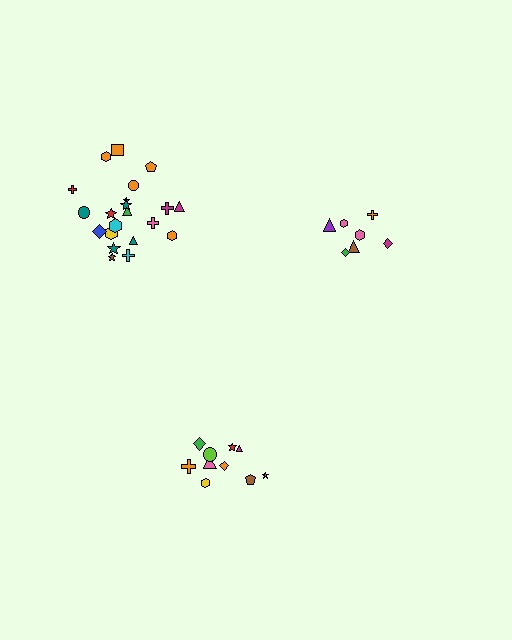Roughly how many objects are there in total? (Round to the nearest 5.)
Roughly 40 objects in total.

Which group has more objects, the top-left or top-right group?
The top-left group.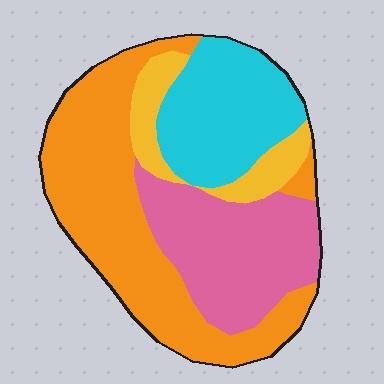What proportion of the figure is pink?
Pink covers 26% of the figure.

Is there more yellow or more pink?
Pink.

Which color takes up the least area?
Yellow, at roughly 10%.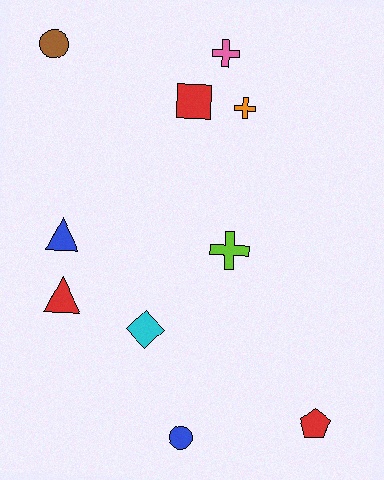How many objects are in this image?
There are 10 objects.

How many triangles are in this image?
There are 2 triangles.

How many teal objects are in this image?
There are no teal objects.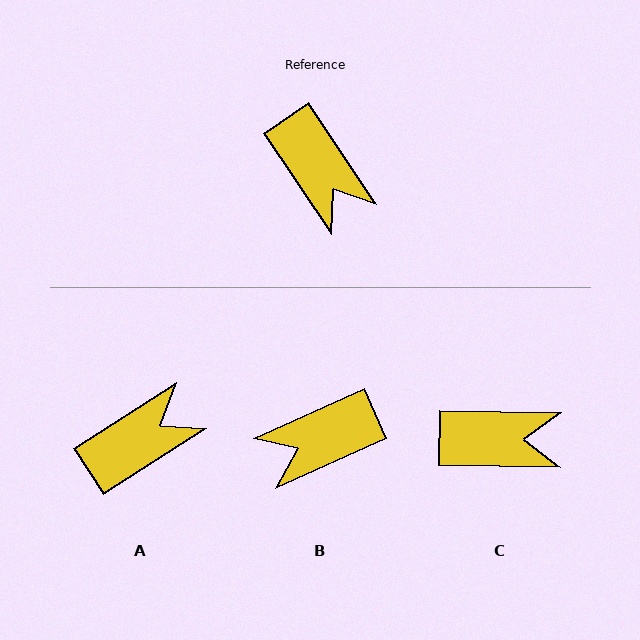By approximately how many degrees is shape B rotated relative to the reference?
Approximately 100 degrees clockwise.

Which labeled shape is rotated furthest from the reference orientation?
B, about 100 degrees away.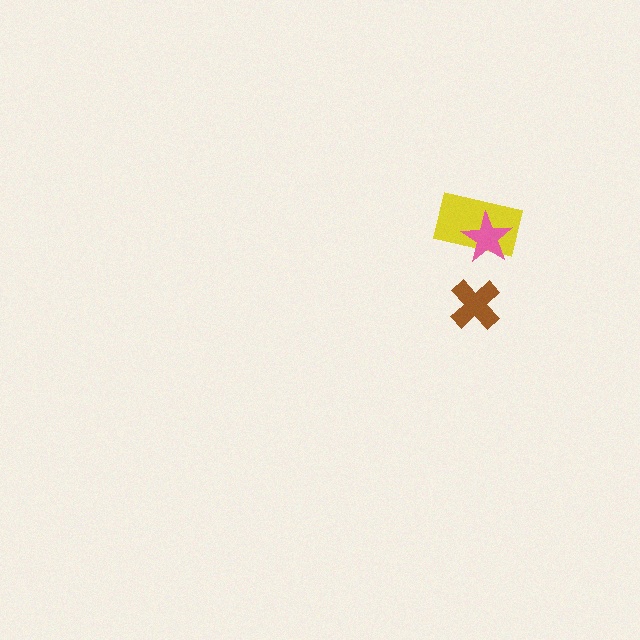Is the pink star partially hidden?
No, no other shape covers it.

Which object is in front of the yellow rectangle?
The pink star is in front of the yellow rectangle.